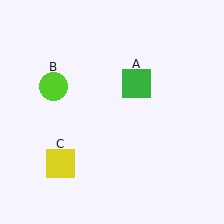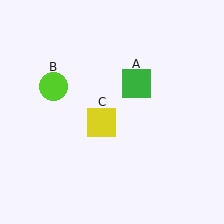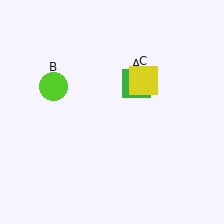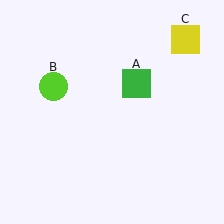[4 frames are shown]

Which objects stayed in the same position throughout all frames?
Green square (object A) and lime circle (object B) remained stationary.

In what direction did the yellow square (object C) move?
The yellow square (object C) moved up and to the right.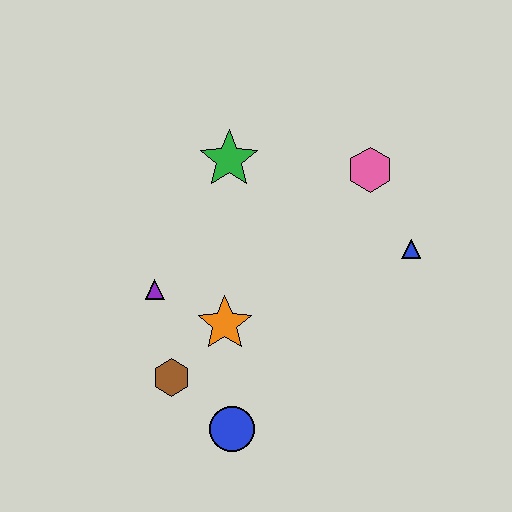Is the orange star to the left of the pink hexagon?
Yes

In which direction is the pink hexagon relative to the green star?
The pink hexagon is to the right of the green star.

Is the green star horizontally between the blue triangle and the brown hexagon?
Yes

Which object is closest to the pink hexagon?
The blue triangle is closest to the pink hexagon.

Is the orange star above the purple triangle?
No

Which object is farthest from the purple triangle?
The blue triangle is farthest from the purple triangle.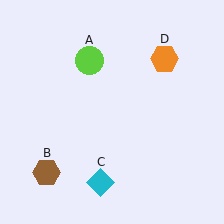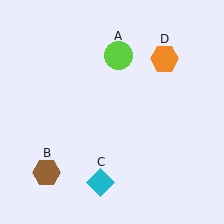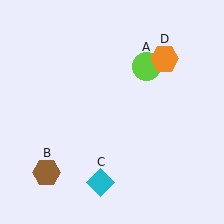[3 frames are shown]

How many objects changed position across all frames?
1 object changed position: lime circle (object A).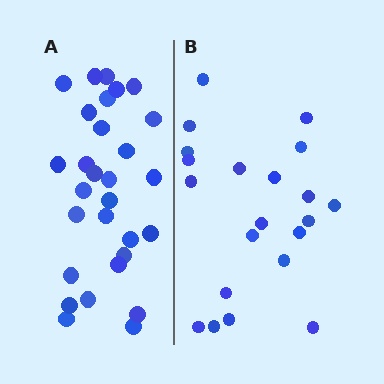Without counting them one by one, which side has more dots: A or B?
Region A (the left region) has more dots.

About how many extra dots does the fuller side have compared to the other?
Region A has roughly 8 or so more dots than region B.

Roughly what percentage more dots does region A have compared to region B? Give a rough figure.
About 40% more.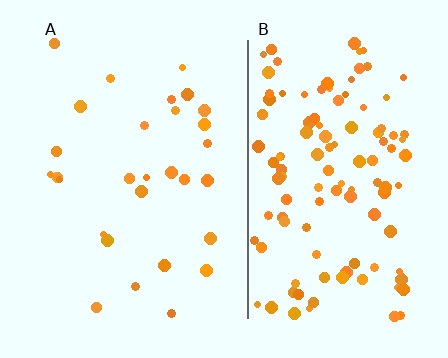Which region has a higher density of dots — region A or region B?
B (the right).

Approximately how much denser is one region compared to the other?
Approximately 4.1× — region B over region A.